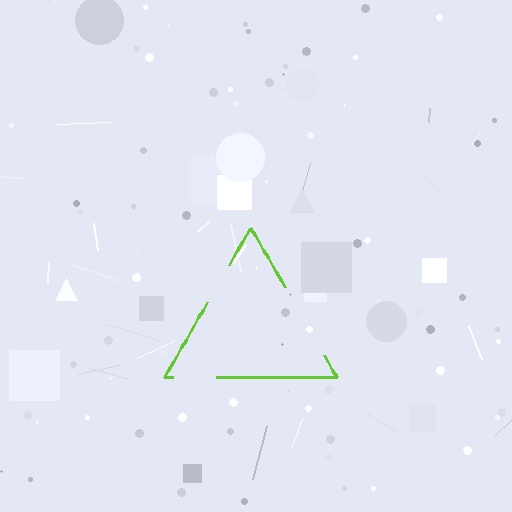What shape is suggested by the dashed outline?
The dashed outline suggests a triangle.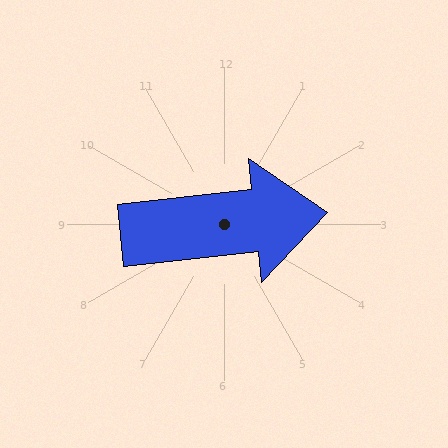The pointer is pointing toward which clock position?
Roughly 3 o'clock.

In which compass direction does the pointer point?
East.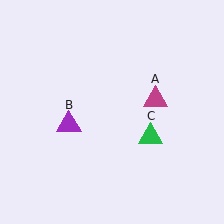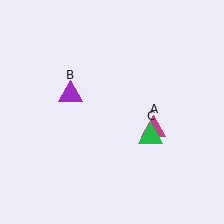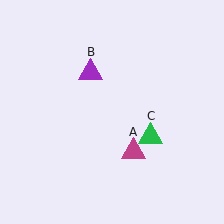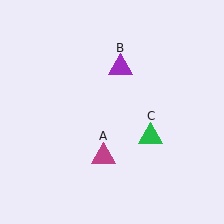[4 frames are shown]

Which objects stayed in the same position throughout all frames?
Green triangle (object C) remained stationary.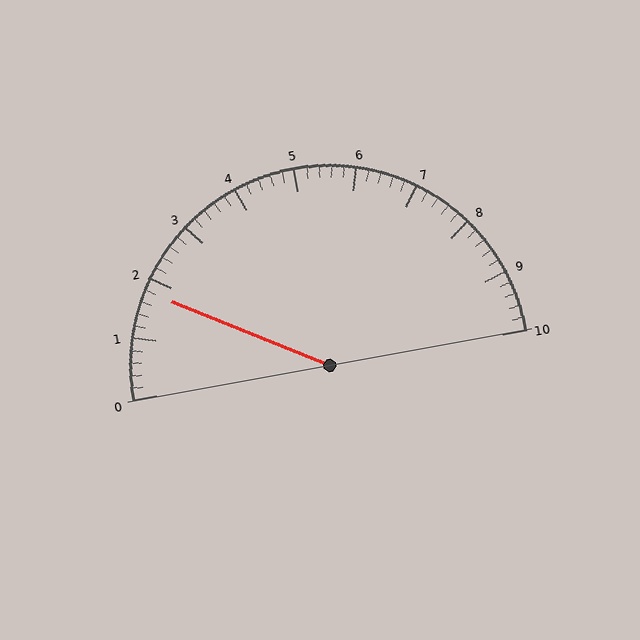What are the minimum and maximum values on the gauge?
The gauge ranges from 0 to 10.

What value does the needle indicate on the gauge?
The needle indicates approximately 1.8.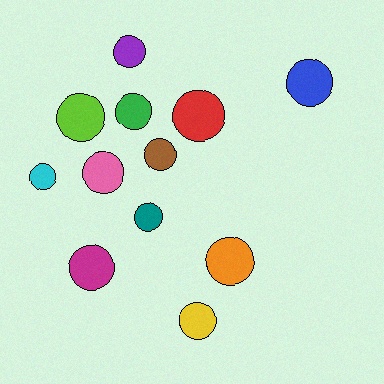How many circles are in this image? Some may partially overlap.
There are 12 circles.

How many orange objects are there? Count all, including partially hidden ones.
There is 1 orange object.